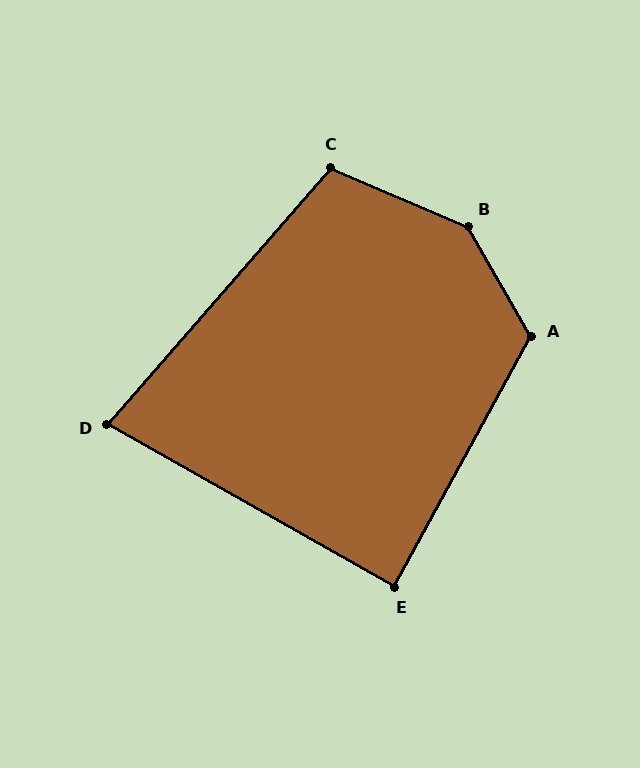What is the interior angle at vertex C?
Approximately 108 degrees (obtuse).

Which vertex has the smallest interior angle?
D, at approximately 79 degrees.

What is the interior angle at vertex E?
Approximately 89 degrees (approximately right).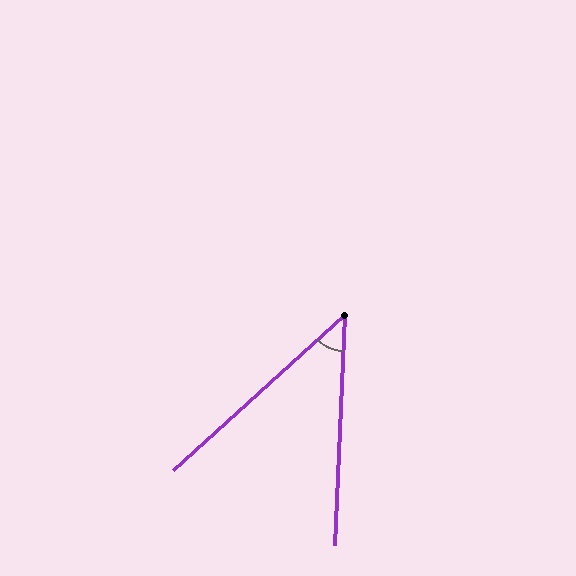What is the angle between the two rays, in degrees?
Approximately 45 degrees.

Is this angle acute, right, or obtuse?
It is acute.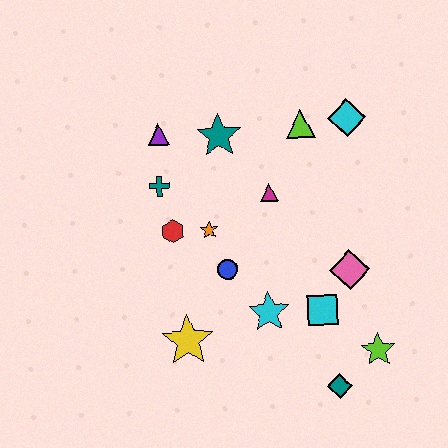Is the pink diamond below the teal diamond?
No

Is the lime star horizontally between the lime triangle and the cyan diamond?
No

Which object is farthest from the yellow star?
The cyan diamond is farthest from the yellow star.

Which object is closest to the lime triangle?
The cyan diamond is closest to the lime triangle.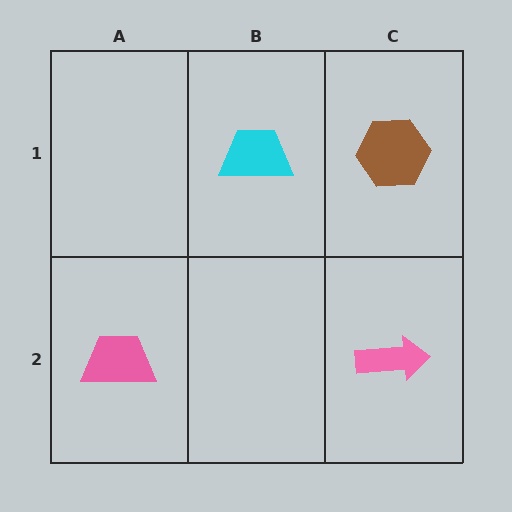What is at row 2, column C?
A pink arrow.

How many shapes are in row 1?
2 shapes.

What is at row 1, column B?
A cyan trapezoid.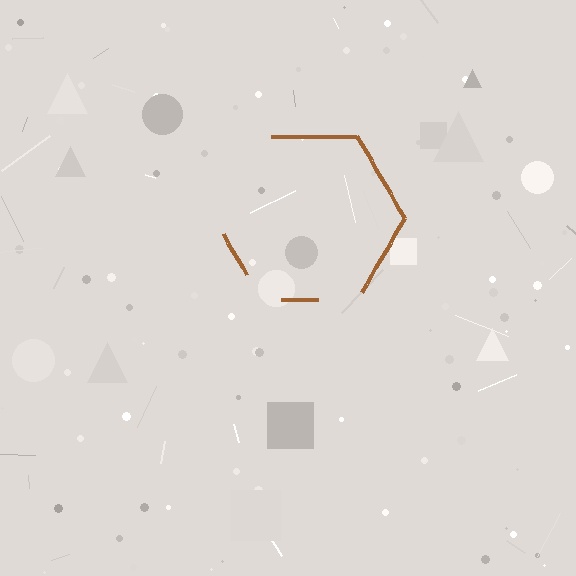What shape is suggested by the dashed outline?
The dashed outline suggests a hexagon.